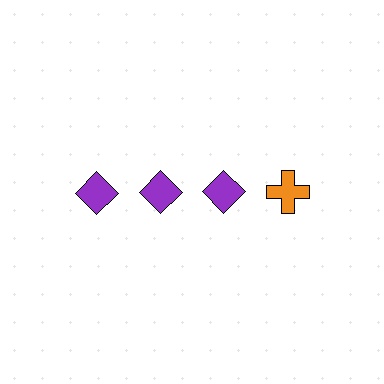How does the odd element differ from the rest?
It differs in both color (orange instead of purple) and shape (cross instead of diamond).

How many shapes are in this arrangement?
There are 4 shapes arranged in a grid pattern.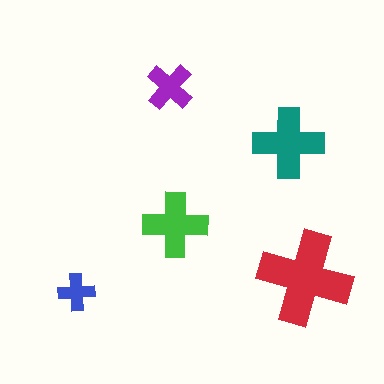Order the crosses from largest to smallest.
the red one, the teal one, the green one, the purple one, the blue one.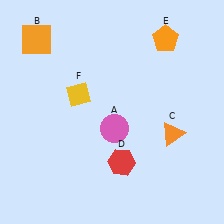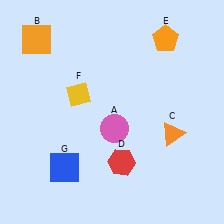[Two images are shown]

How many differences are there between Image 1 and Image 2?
There is 1 difference between the two images.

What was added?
A blue square (G) was added in Image 2.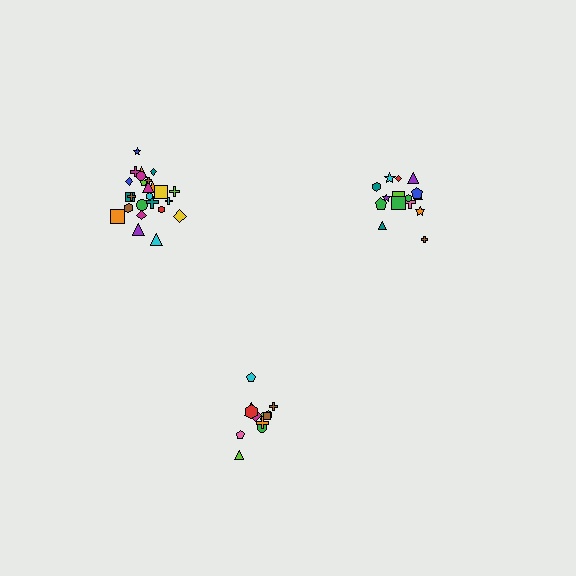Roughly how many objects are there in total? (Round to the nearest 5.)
Roughly 50 objects in total.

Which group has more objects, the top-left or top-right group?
The top-left group.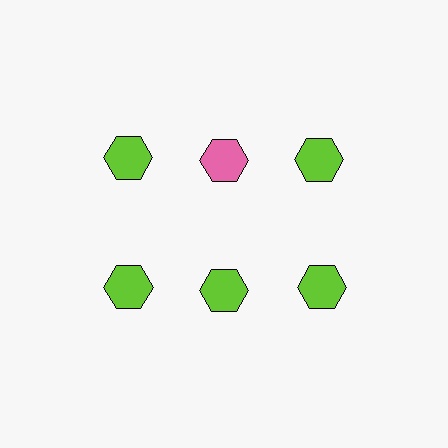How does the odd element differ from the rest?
It has a different color: pink instead of lime.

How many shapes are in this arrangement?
There are 6 shapes arranged in a grid pattern.